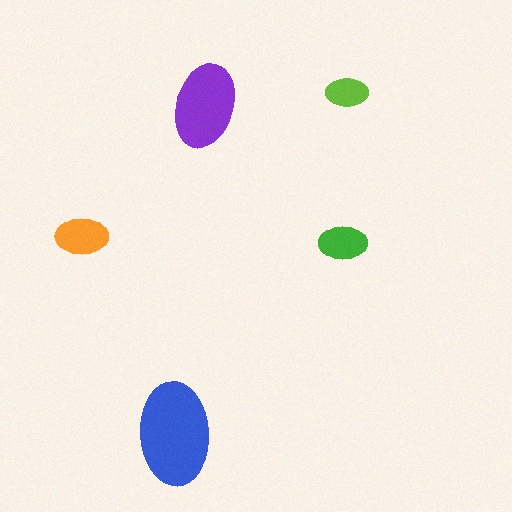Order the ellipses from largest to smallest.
the blue one, the purple one, the orange one, the green one, the lime one.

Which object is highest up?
The lime ellipse is topmost.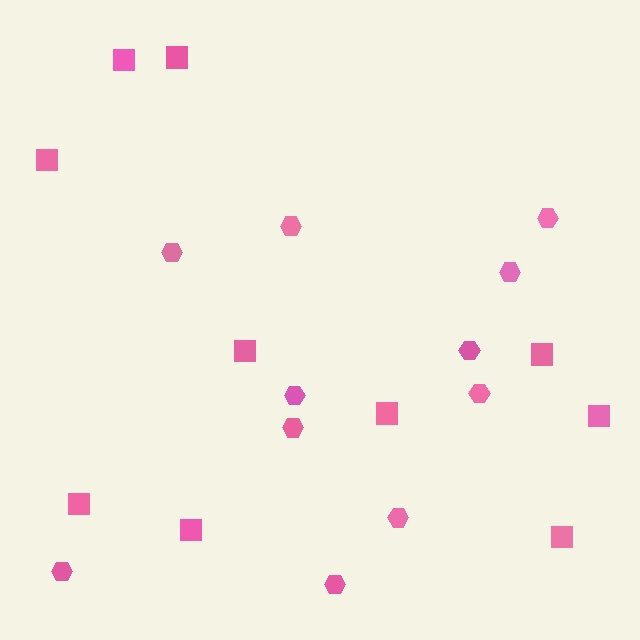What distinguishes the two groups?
There are 2 groups: one group of hexagons (11) and one group of squares (10).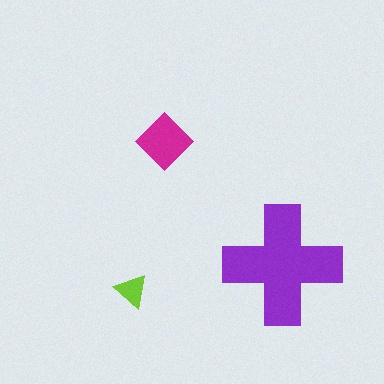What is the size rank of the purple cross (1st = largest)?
1st.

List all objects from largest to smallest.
The purple cross, the magenta diamond, the lime triangle.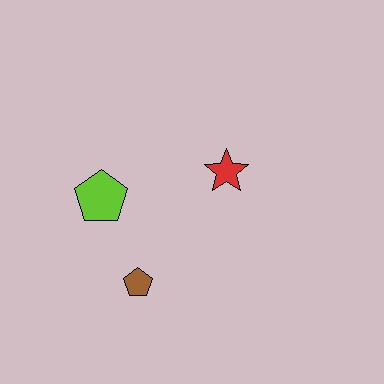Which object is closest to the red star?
The lime pentagon is closest to the red star.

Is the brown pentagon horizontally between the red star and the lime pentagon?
Yes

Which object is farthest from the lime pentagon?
The red star is farthest from the lime pentagon.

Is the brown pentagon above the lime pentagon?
No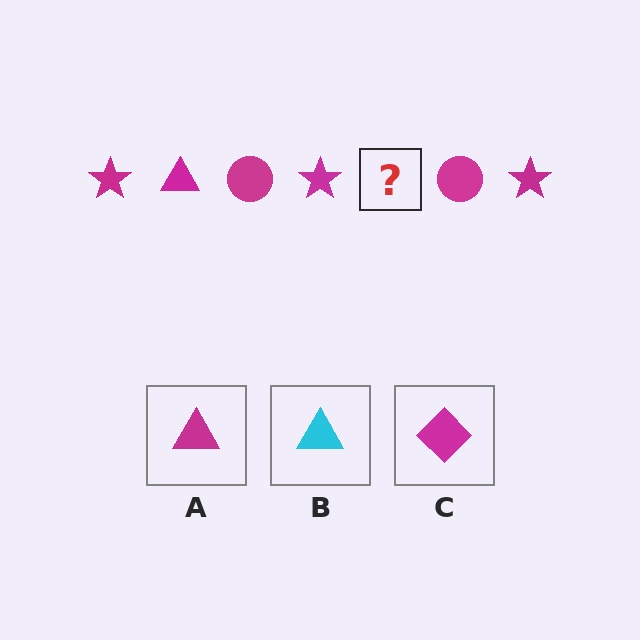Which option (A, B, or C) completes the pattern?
A.